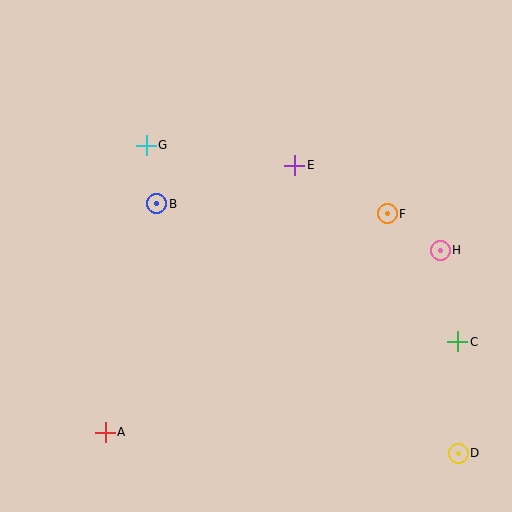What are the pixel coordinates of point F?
Point F is at (387, 214).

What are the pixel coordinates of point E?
Point E is at (295, 165).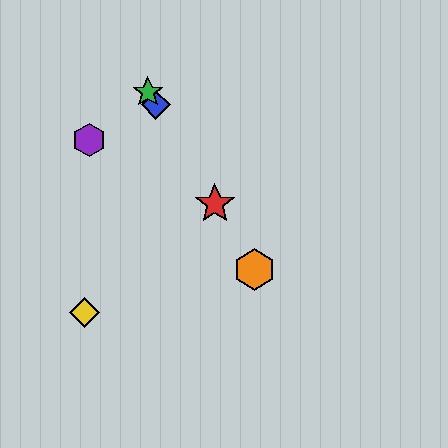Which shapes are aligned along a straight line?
The red star, the blue diamond, the green star, the orange hexagon are aligned along a straight line.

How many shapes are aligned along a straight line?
4 shapes (the red star, the blue diamond, the green star, the orange hexagon) are aligned along a straight line.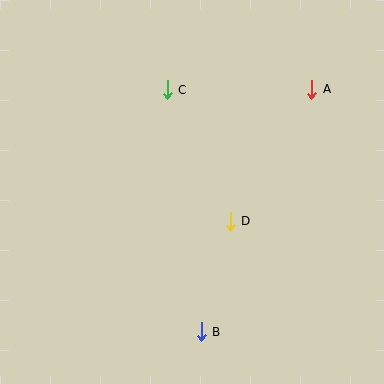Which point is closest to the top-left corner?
Point C is closest to the top-left corner.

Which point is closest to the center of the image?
Point D at (230, 221) is closest to the center.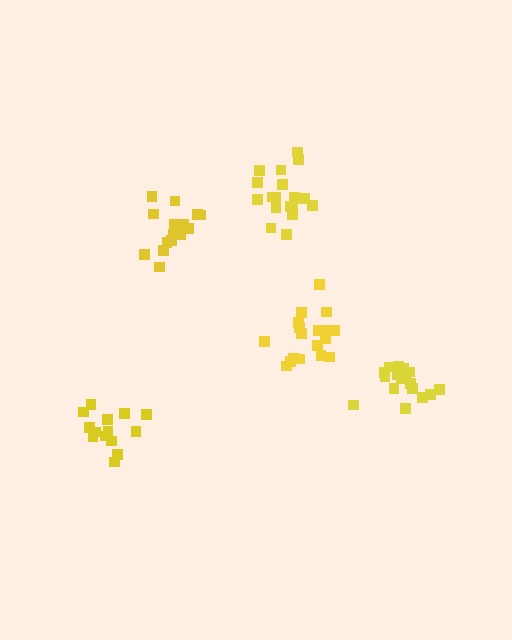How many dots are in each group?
Group 1: 14 dots, Group 2: 17 dots, Group 3: 18 dots, Group 4: 15 dots, Group 5: 18 dots (82 total).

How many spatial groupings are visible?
There are 5 spatial groupings.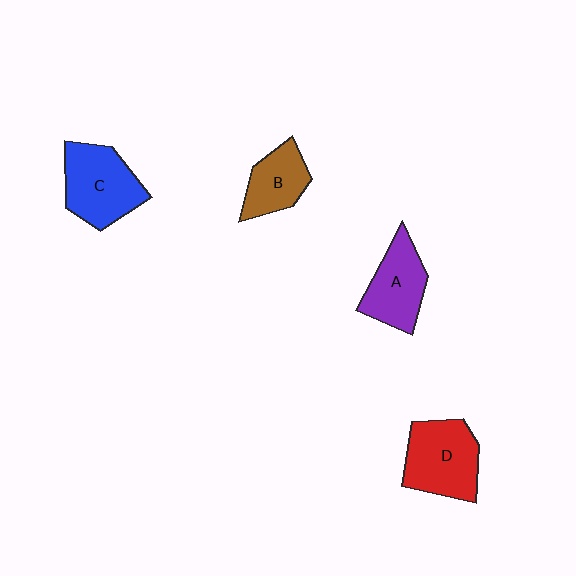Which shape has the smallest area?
Shape B (brown).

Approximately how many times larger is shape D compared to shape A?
Approximately 1.2 times.